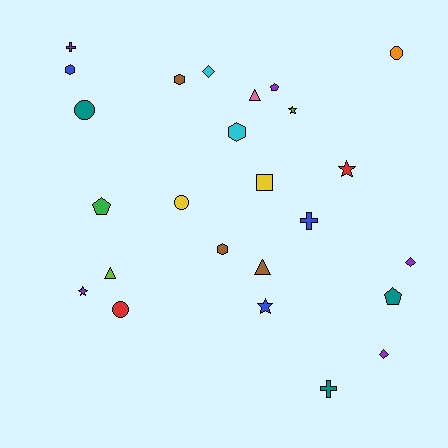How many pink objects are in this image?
There is 1 pink object.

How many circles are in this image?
There are 4 circles.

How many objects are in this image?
There are 25 objects.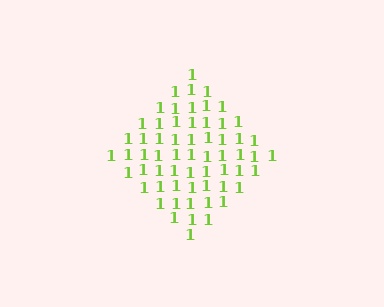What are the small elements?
The small elements are digit 1's.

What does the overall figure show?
The overall figure shows a diamond.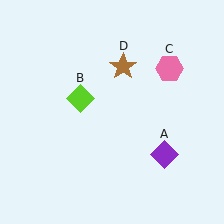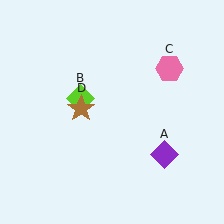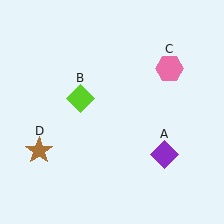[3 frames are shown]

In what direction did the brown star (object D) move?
The brown star (object D) moved down and to the left.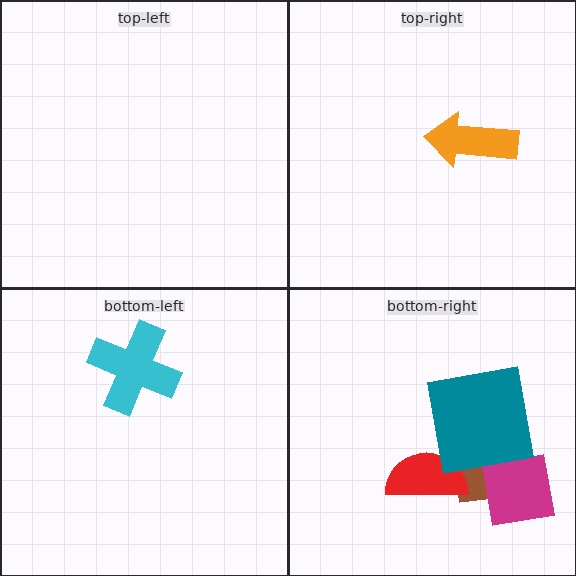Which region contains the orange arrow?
The top-right region.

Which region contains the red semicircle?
The bottom-right region.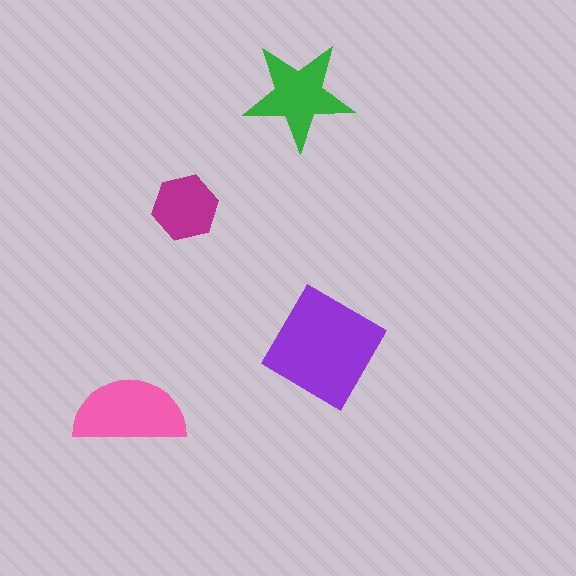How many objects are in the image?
There are 4 objects in the image.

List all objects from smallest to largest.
The magenta hexagon, the green star, the pink semicircle, the purple diamond.